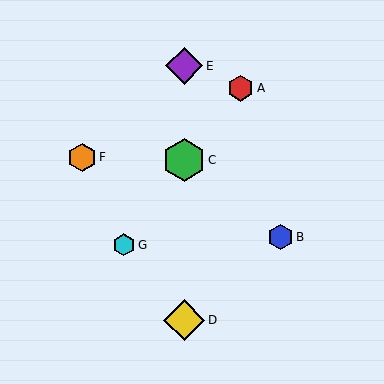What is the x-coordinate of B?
Object B is at x≈281.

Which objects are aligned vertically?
Objects C, D, E are aligned vertically.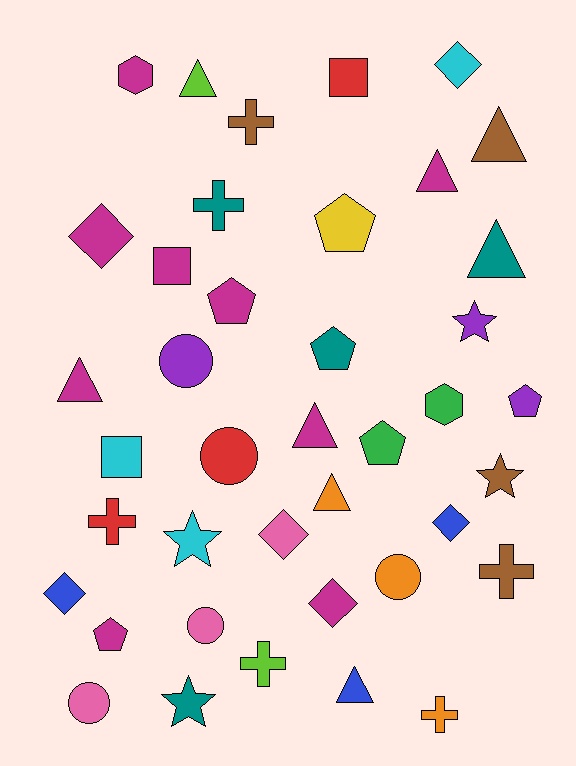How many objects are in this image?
There are 40 objects.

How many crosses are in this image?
There are 6 crosses.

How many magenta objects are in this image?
There are 9 magenta objects.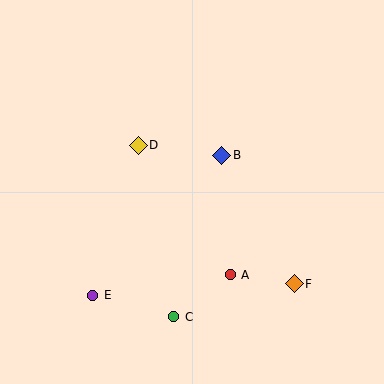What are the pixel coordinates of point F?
Point F is at (294, 284).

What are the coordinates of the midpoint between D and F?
The midpoint between D and F is at (216, 215).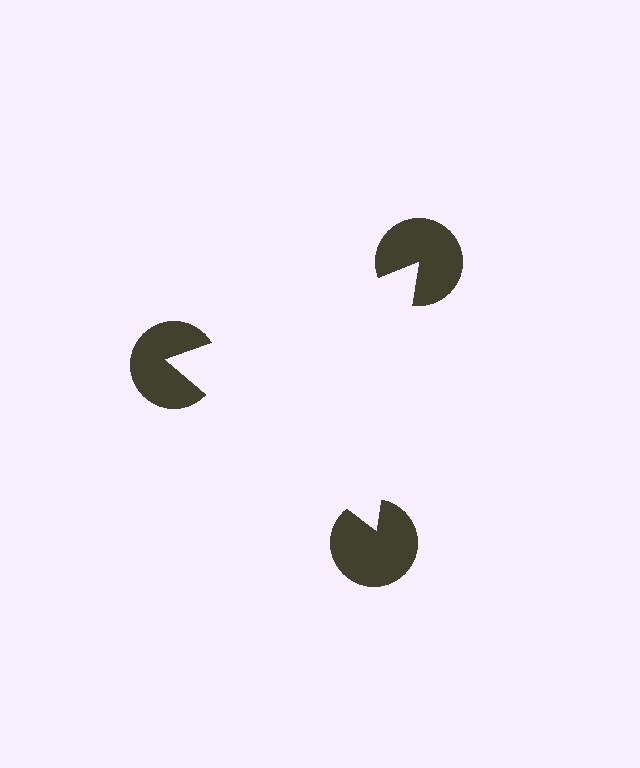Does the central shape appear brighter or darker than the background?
It typically appears slightly brighter than the background, even though no actual brightness change is drawn.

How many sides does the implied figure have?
3 sides.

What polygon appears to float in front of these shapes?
An illusory triangle — its edges are inferred from the aligned wedge cuts in the pac-man discs, not physically drawn.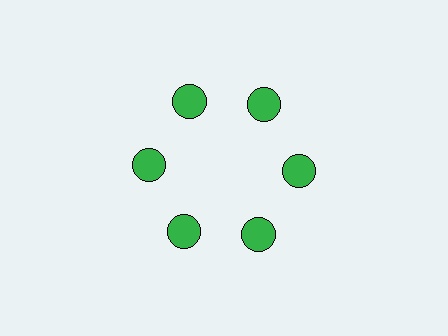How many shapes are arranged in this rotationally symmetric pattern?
There are 6 shapes, arranged in 6 groups of 1.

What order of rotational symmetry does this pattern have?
This pattern has 6-fold rotational symmetry.